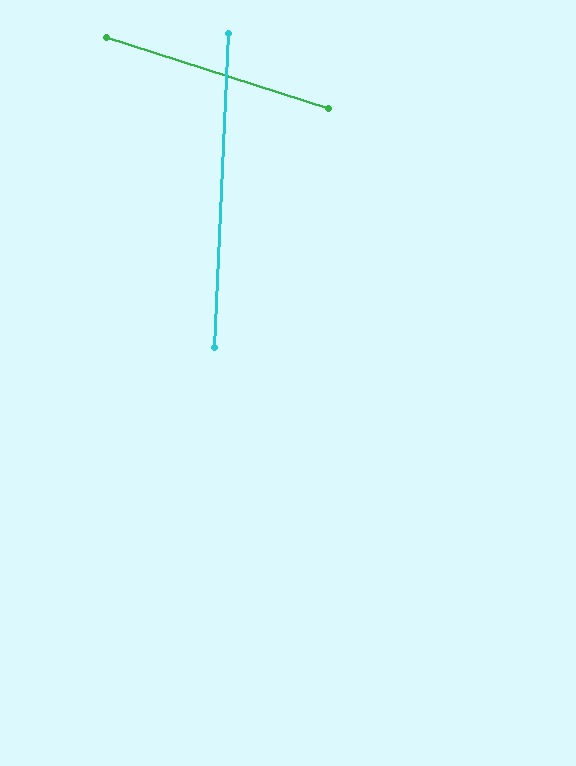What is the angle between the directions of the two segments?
Approximately 75 degrees.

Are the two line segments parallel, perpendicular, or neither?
Neither parallel nor perpendicular — they differ by about 75°.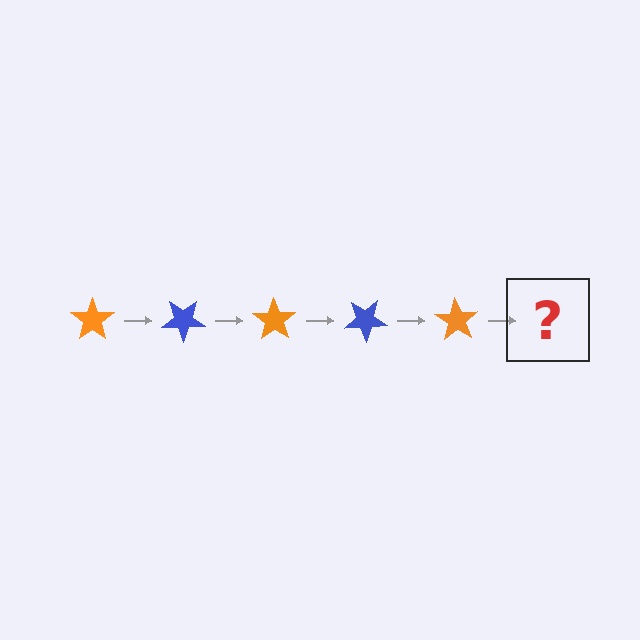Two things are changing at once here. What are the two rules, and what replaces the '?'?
The two rules are that it rotates 35 degrees each step and the color cycles through orange and blue. The '?' should be a blue star, rotated 175 degrees from the start.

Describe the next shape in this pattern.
It should be a blue star, rotated 175 degrees from the start.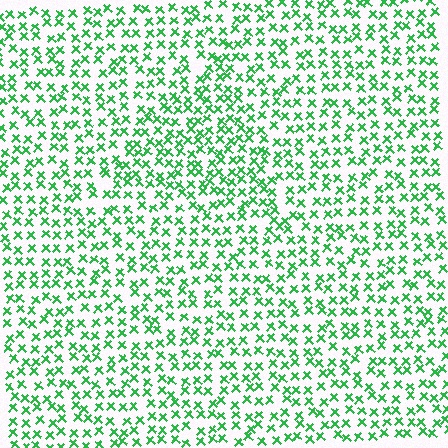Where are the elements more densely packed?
The elements are more densely packed inside the triangle boundary.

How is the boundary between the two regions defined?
The boundary is defined by a change in element density (approximately 1.4x ratio). All elements are the same color, size, and shape.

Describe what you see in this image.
The image contains small green elements arranged at two different densities. A triangle-shaped region is visible where the elements are more densely packed than the surrounding area.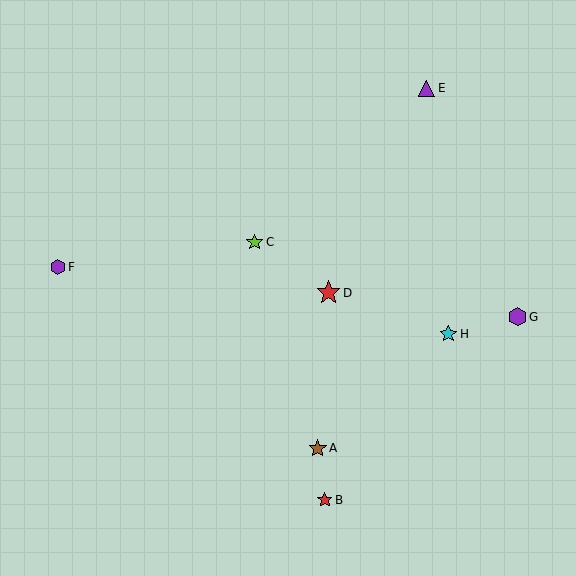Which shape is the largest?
The red star (labeled D) is the largest.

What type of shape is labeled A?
Shape A is a brown star.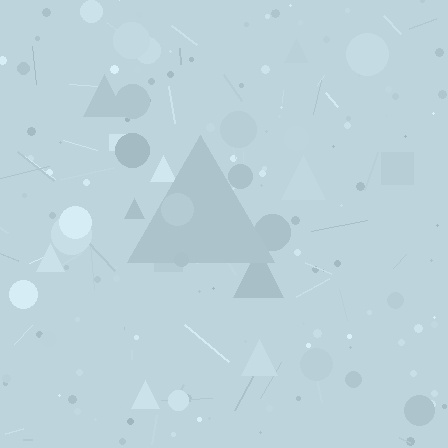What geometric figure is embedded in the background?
A triangle is embedded in the background.